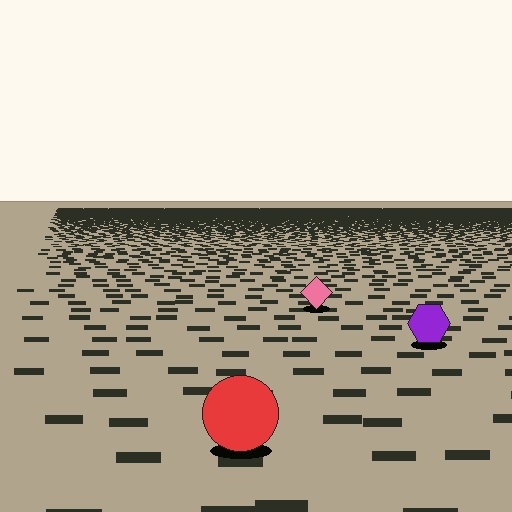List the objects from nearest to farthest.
From nearest to farthest: the red circle, the purple hexagon, the pink diamond.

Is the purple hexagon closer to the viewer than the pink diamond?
Yes. The purple hexagon is closer — you can tell from the texture gradient: the ground texture is coarser near it.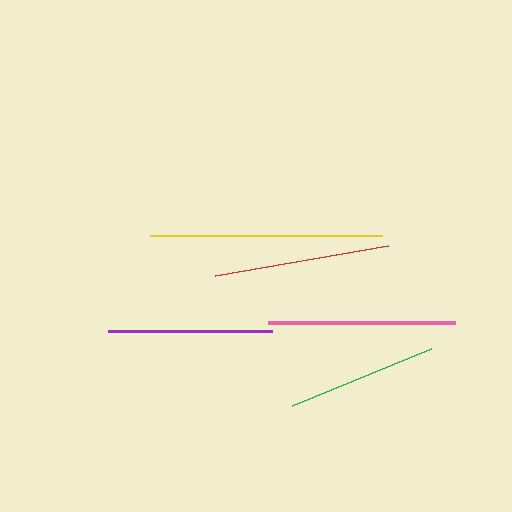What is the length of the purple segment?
The purple segment is approximately 164 pixels long.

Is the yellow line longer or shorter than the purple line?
The yellow line is longer than the purple line.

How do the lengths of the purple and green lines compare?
The purple and green lines are approximately the same length.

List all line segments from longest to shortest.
From longest to shortest: yellow, pink, red, purple, green.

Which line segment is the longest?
The yellow line is the longest at approximately 233 pixels.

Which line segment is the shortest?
The green line is the shortest at approximately 150 pixels.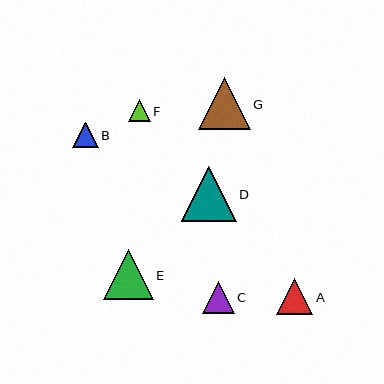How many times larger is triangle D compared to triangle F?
Triangle D is approximately 2.5 times the size of triangle F.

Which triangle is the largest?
Triangle D is the largest with a size of approximately 55 pixels.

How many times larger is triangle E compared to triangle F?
Triangle E is approximately 2.3 times the size of triangle F.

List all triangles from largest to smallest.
From largest to smallest: D, G, E, A, C, B, F.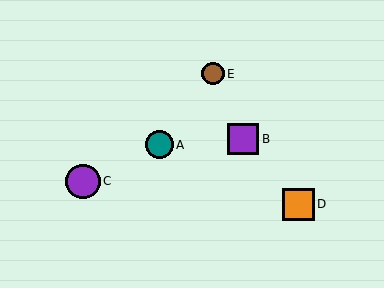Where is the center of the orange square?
The center of the orange square is at (298, 204).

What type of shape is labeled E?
Shape E is a brown circle.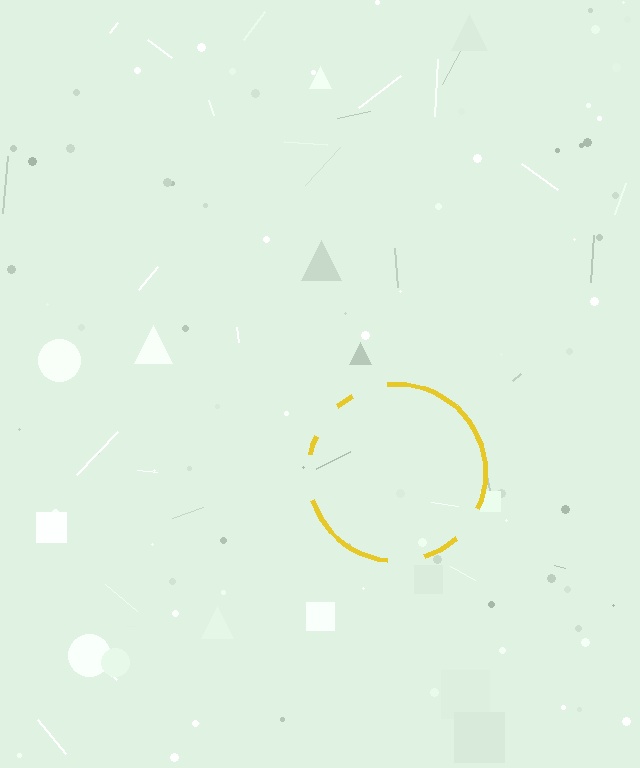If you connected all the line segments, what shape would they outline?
They would outline a circle.